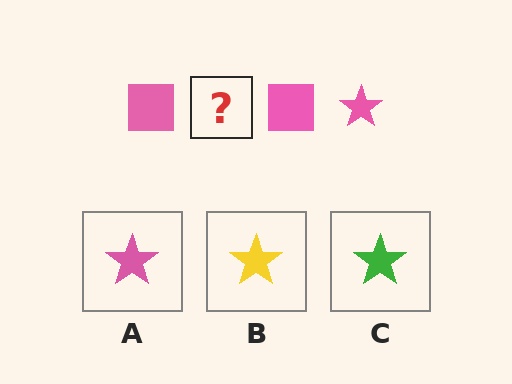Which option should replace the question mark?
Option A.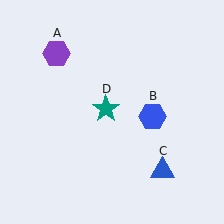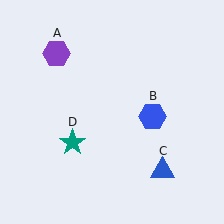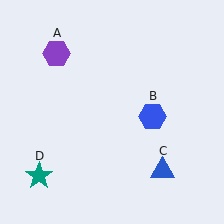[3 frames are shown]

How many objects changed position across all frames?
1 object changed position: teal star (object D).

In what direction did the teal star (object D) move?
The teal star (object D) moved down and to the left.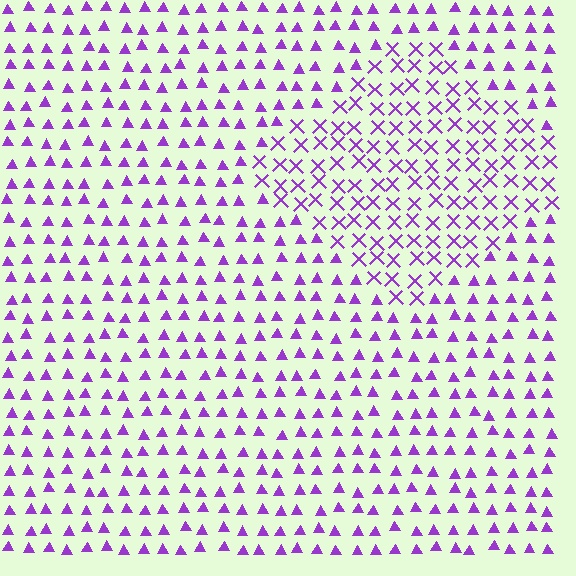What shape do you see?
I see a diamond.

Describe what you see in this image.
The image is filled with small purple elements arranged in a uniform grid. A diamond-shaped region contains X marks, while the surrounding area contains triangles. The boundary is defined purely by the change in element shape.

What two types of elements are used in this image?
The image uses X marks inside the diamond region and triangles outside it.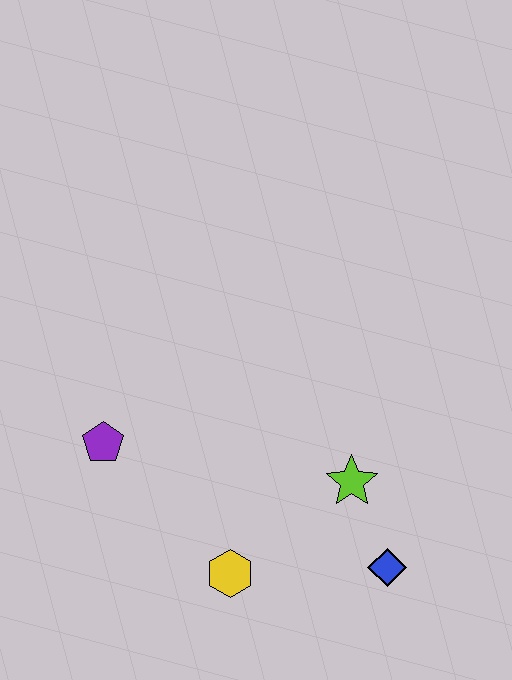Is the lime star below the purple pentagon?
Yes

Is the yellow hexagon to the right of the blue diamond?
No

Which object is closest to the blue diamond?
The lime star is closest to the blue diamond.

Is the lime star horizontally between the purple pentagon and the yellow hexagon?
No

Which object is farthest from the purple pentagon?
The blue diamond is farthest from the purple pentagon.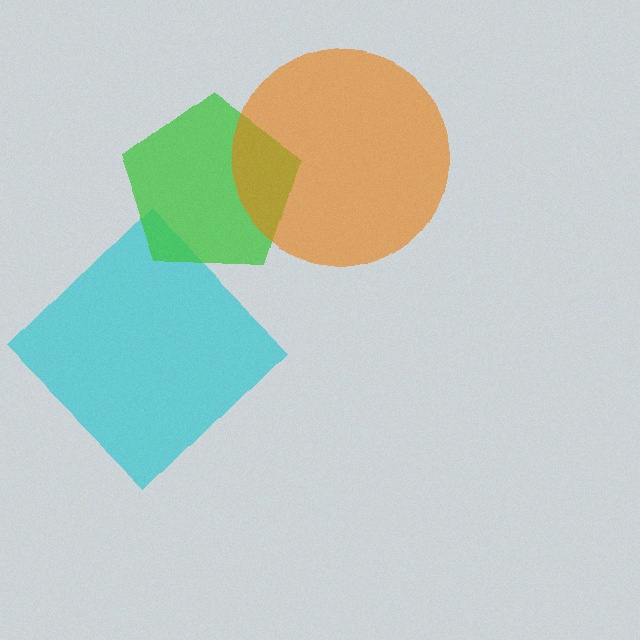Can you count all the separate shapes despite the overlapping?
Yes, there are 3 separate shapes.